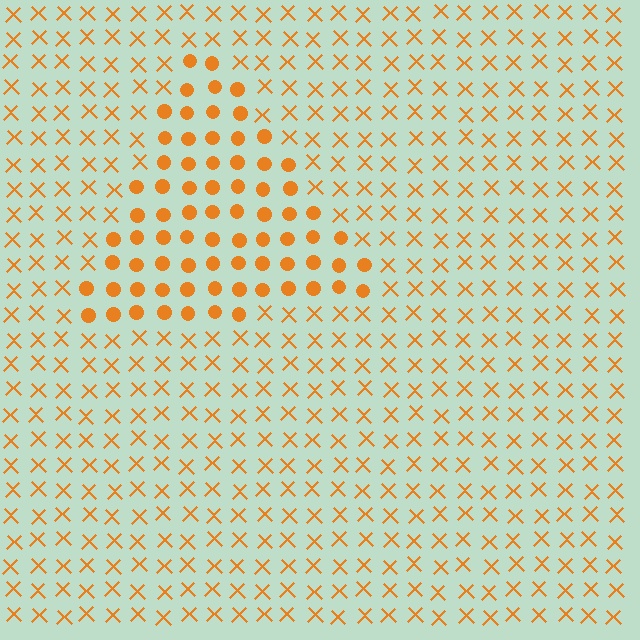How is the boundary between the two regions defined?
The boundary is defined by a change in element shape: circles inside vs. X marks outside. All elements share the same color and spacing.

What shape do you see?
I see a triangle.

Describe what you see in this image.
The image is filled with small orange elements arranged in a uniform grid. A triangle-shaped region contains circles, while the surrounding area contains X marks. The boundary is defined purely by the change in element shape.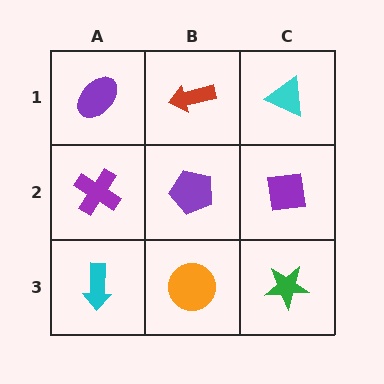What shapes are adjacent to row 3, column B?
A purple pentagon (row 2, column B), a cyan arrow (row 3, column A), a green star (row 3, column C).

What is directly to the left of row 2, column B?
A purple cross.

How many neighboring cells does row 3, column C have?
2.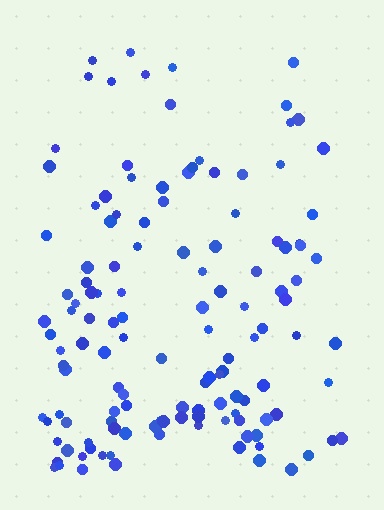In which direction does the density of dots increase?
From top to bottom, with the bottom side densest.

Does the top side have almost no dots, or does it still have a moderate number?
Still a moderate number, just noticeably fewer than the bottom.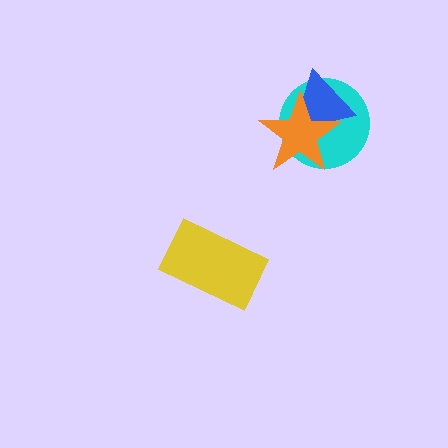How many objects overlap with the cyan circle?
2 objects overlap with the cyan circle.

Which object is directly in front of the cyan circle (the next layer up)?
The blue triangle is directly in front of the cyan circle.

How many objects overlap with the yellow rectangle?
0 objects overlap with the yellow rectangle.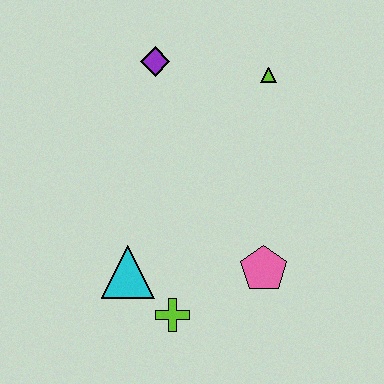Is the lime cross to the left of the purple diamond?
No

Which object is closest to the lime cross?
The cyan triangle is closest to the lime cross.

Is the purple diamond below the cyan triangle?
No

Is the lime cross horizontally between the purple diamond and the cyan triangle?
No